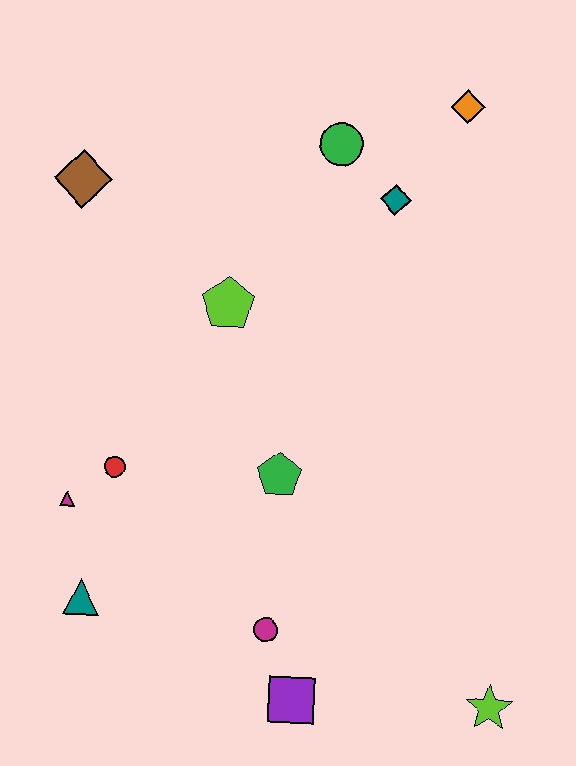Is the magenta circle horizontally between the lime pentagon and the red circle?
No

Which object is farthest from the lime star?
The brown diamond is farthest from the lime star.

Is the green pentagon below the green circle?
Yes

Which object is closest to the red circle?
The magenta triangle is closest to the red circle.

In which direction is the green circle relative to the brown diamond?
The green circle is to the right of the brown diamond.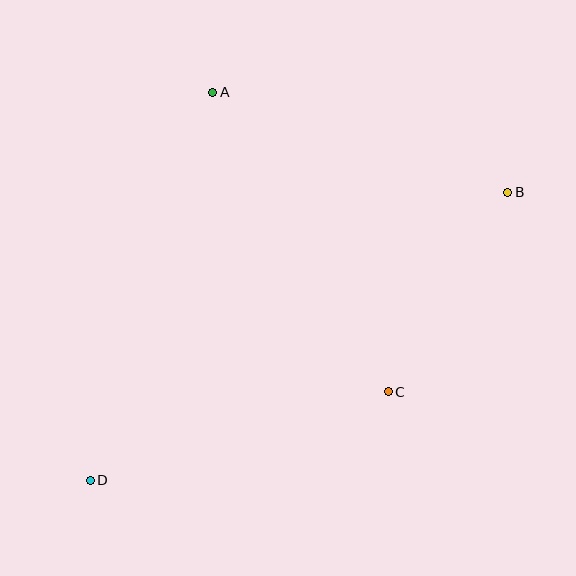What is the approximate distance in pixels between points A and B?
The distance between A and B is approximately 312 pixels.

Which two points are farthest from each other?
Points B and D are farthest from each other.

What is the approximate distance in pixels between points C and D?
The distance between C and D is approximately 311 pixels.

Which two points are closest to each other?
Points B and C are closest to each other.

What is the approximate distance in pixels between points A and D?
The distance between A and D is approximately 407 pixels.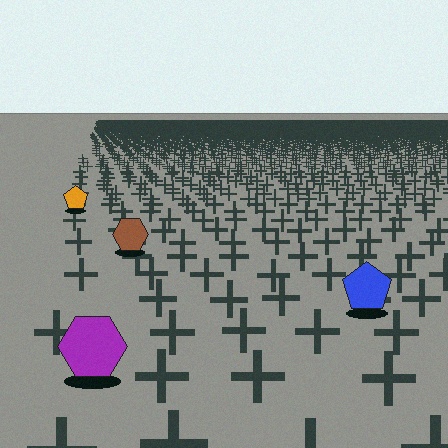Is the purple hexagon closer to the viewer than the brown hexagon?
Yes. The purple hexagon is closer — you can tell from the texture gradient: the ground texture is coarser near it.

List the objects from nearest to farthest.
From nearest to farthest: the purple hexagon, the blue pentagon, the brown hexagon, the orange pentagon.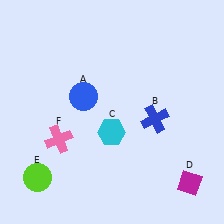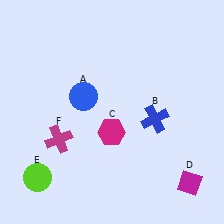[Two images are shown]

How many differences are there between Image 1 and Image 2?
There are 2 differences between the two images.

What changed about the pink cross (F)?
In Image 1, F is pink. In Image 2, it changed to magenta.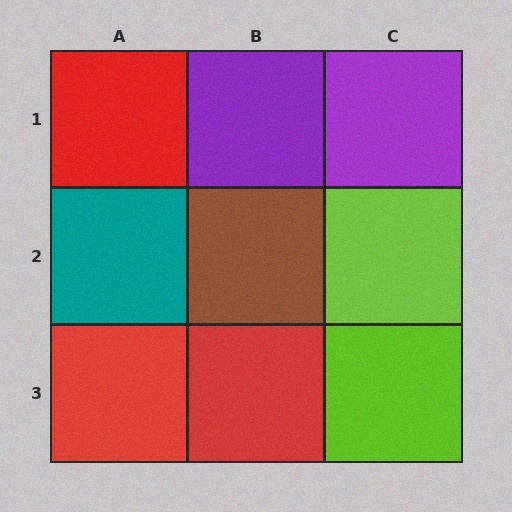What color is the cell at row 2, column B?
Brown.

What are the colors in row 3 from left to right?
Red, red, lime.